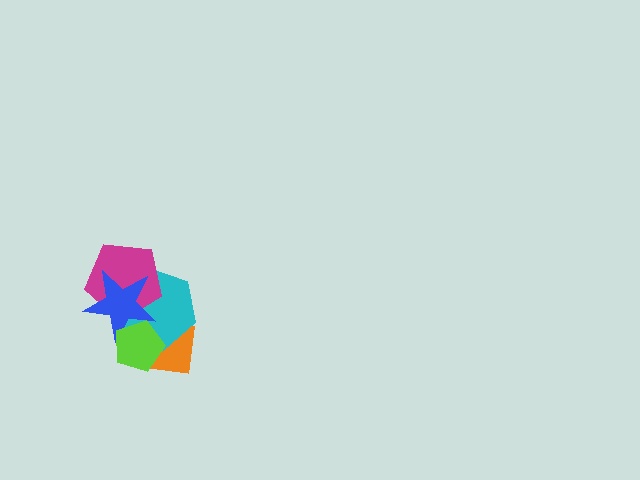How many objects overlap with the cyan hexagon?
4 objects overlap with the cyan hexagon.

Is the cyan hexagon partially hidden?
Yes, it is partially covered by another shape.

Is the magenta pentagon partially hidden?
Yes, it is partially covered by another shape.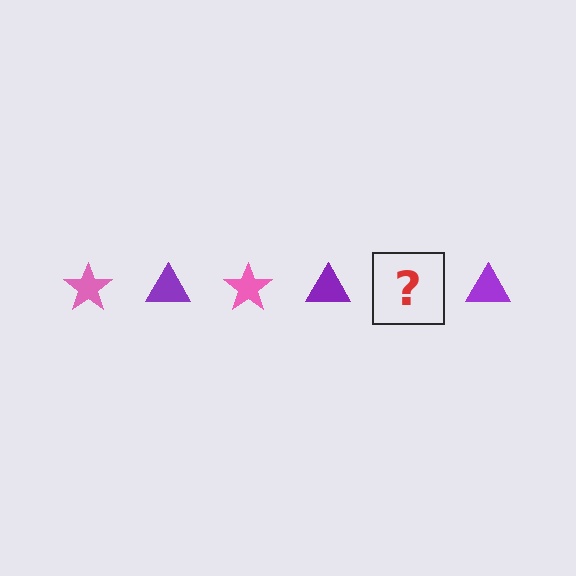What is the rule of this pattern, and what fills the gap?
The rule is that the pattern alternates between pink star and purple triangle. The gap should be filled with a pink star.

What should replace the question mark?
The question mark should be replaced with a pink star.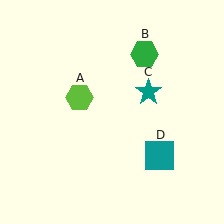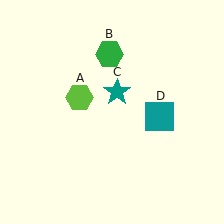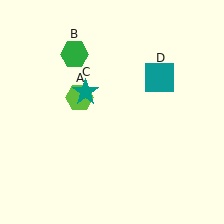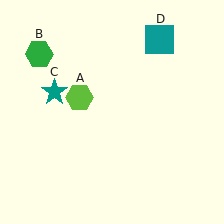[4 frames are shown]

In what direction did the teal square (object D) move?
The teal square (object D) moved up.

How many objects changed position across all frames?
3 objects changed position: green hexagon (object B), teal star (object C), teal square (object D).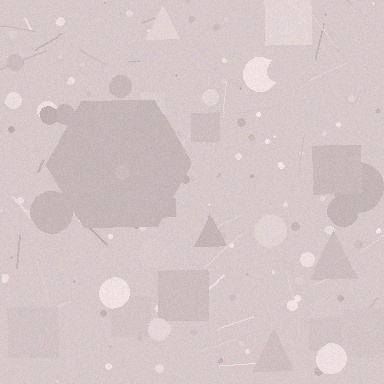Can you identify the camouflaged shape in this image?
The camouflaged shape is a hexagon.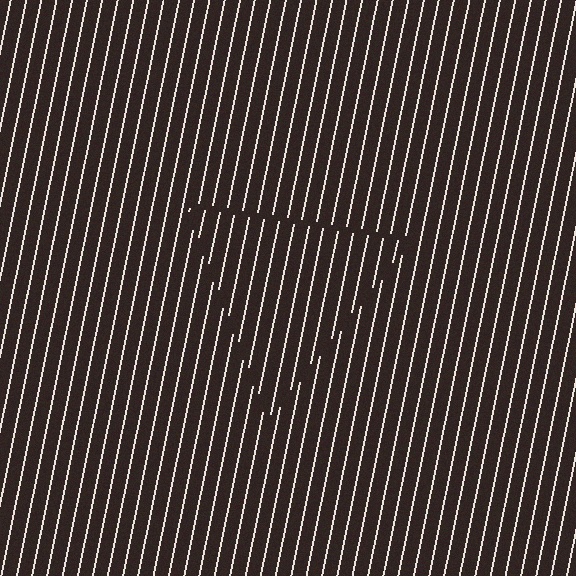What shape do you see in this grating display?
An illusory triangle. The interior of the shape contains the same grating, shifted by half a period — the contour is defined by the phase discontinuity where line-ends from the inner and outer gratings abut.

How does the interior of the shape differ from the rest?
The interior of the shape contains the same grating, shifted by half a period — the contour is defined by the phase discontinuity where line-ends from the inner and outer gratings abut.